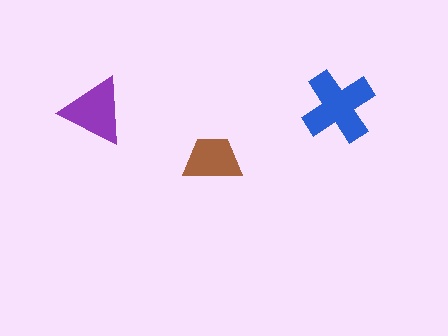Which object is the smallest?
The brown trapezoid.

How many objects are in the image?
There are 3 objects in the image.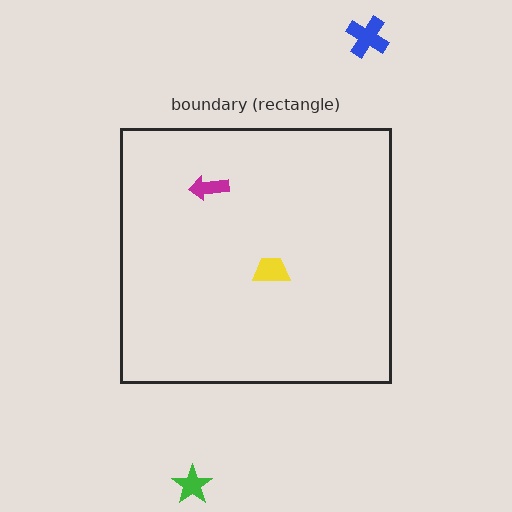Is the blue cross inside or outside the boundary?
Outside.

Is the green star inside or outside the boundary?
Outside.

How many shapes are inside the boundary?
2 inside, 2 outside.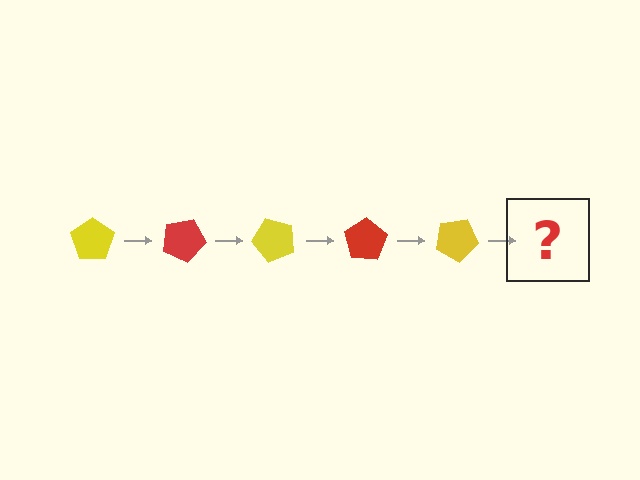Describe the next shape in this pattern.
It should be a red pentagon, rotated 125 degrees from the start.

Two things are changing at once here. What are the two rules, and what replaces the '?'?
The two rules are that it rotates 25 degrees each step and the color cycles through yellow and red. The '?' should be a red pentagon, rotated 125 degrees from the start.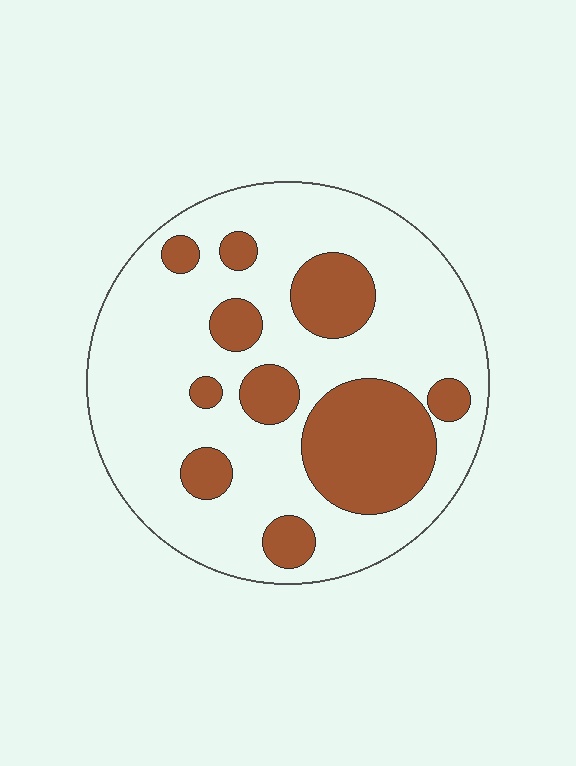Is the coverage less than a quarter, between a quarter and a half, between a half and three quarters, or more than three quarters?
Between a quarter and a half.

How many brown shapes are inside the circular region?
10.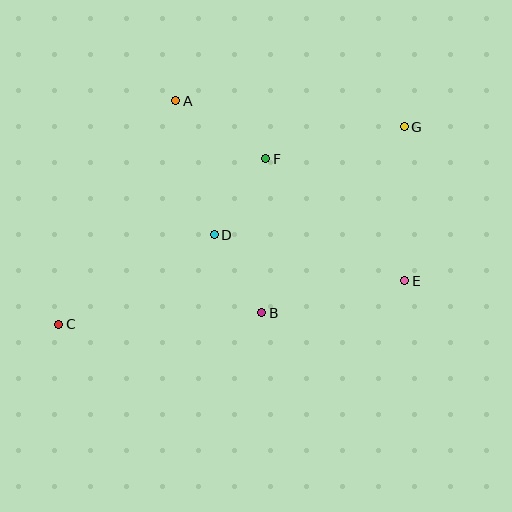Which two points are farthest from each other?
Points C and G are farthest from each other.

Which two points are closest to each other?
Points B and D are closest to each other.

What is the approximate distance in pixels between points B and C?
The distance between B and C is approximately 203 pixels.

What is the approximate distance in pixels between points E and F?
The distance between E and F is approximately 185 pixels.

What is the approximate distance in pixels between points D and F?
The distance between D and F is approximately 92 pixels.